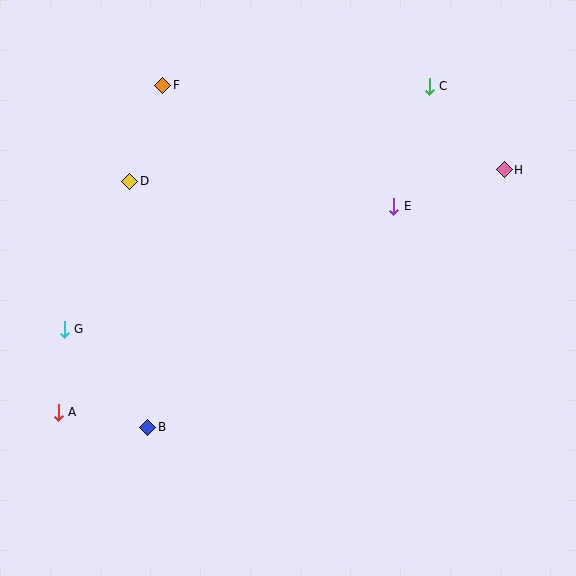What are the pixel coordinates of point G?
Point G is at (64, 329).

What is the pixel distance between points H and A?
The distance between H and A is 508 pixels.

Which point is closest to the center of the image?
Point E at (394, 206) is closest to the center.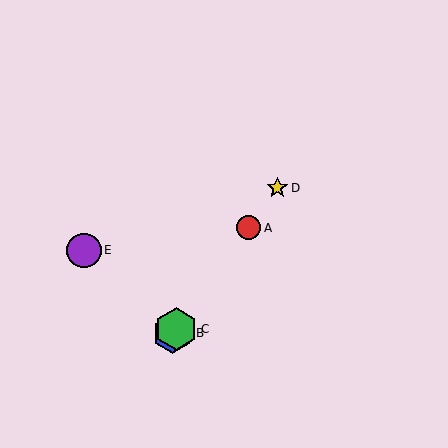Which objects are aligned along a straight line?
Objects A, B, C, D are aligned along a straight line.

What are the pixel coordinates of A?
Object A is at (249, 228).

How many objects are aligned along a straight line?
4 objects (A, B, C, D) are aligned along a straight line.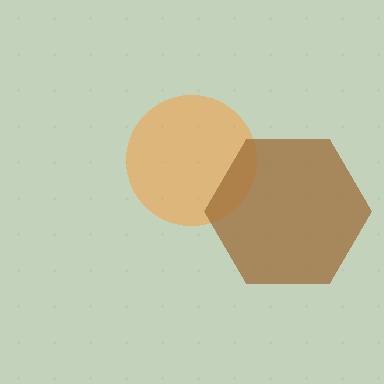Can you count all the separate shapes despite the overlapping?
Yes, there are 2 separate shapes.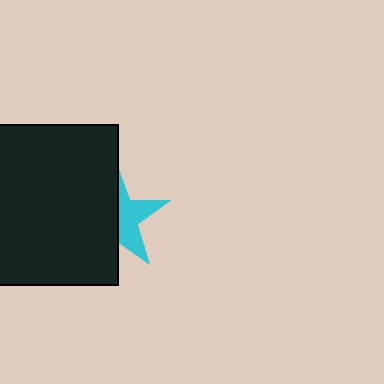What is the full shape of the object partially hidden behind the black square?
The partially hidden object is a cyan star.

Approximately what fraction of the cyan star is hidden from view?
Roughly 57% of the cyan star is hidden behind the black square.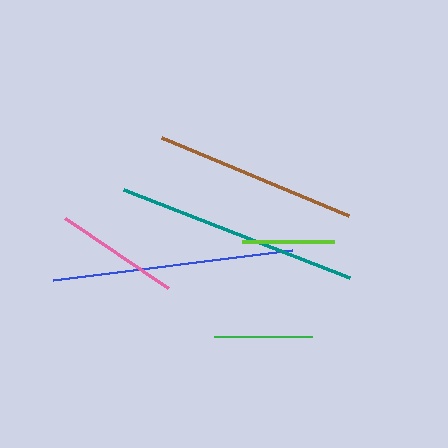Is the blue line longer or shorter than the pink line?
The blue line is longer than the pink line.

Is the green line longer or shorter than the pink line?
The pink line is longer than the green line.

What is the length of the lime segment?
The lime segment is approximately 92 pixels long.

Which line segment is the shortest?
The lime line is the shortest at approximately 92 pixels.